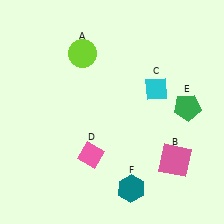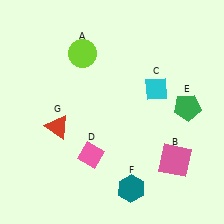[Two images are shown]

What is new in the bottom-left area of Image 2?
A red triangle (G) was added in the bottom-left area of Image 2.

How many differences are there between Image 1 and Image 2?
There is 1 difference between the two images.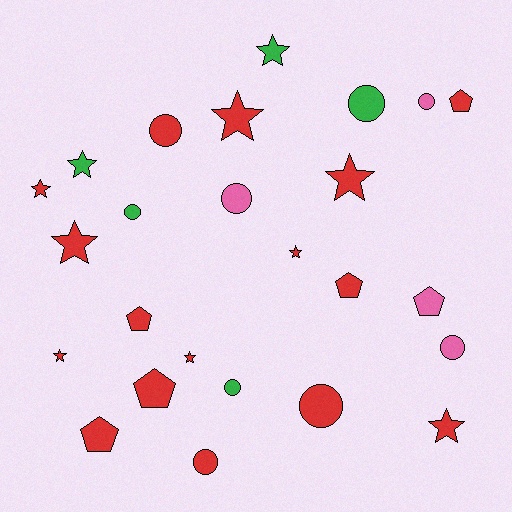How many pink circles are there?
There are 3 pink circles.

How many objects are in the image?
There are 25 objects.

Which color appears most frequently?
Red, with 16 objects.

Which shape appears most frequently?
Star, with 10 objects.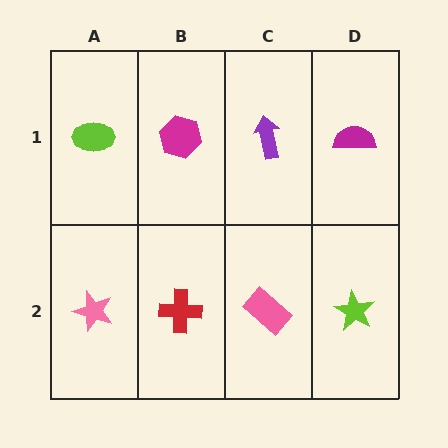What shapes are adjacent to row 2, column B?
A magenta hexagon (row 1, column B), a pink star (row 2, column A), a pink rectangle (row 2, column C).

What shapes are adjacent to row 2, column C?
A purple arrow (row 1, column C), a red cross (row 2, column B), a lime star (row 2, column D).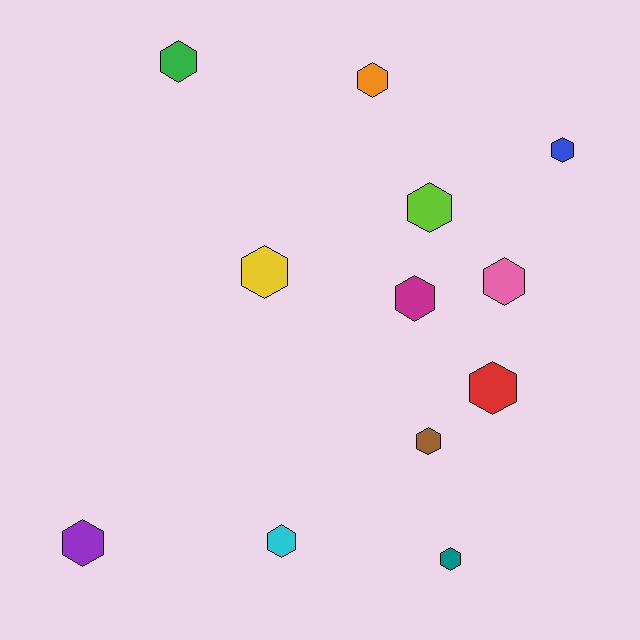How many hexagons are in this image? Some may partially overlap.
There are 12 hexagons.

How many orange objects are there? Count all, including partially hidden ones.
There is 1 orange object.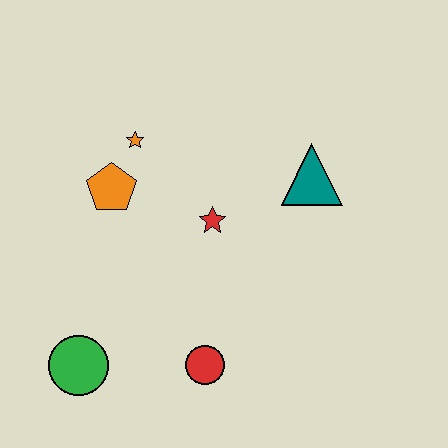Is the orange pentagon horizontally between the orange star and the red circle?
No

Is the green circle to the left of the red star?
Yes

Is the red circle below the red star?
Yes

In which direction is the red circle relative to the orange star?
The red circle is below the orange star.